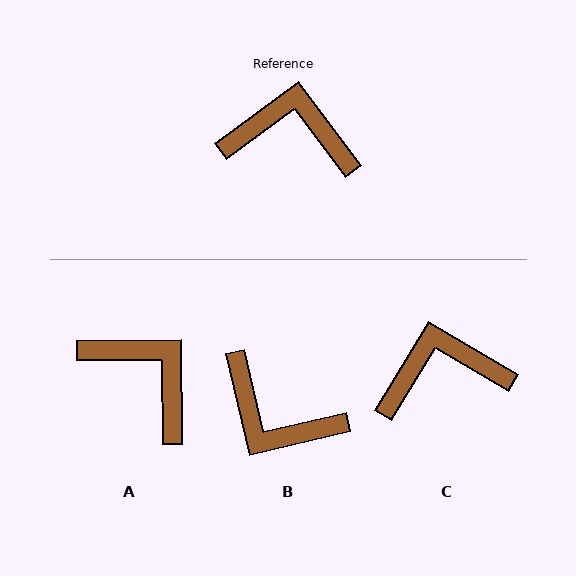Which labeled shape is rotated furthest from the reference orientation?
B, about 157 degrees away.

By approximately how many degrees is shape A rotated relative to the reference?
Approximately 36 degrees clockwise.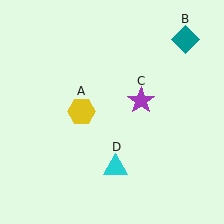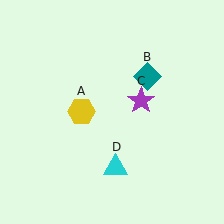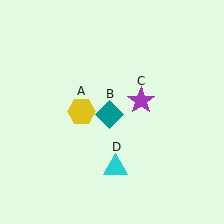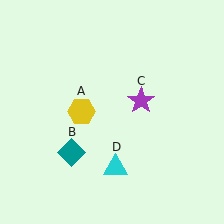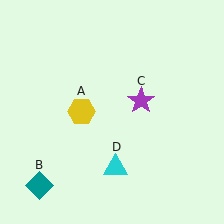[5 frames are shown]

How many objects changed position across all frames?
1 object changed position: teal diamond (object B).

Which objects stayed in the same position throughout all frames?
Yellow hexagon (object A) and purple star (object C) and cyan triangle (object D) remained stationary.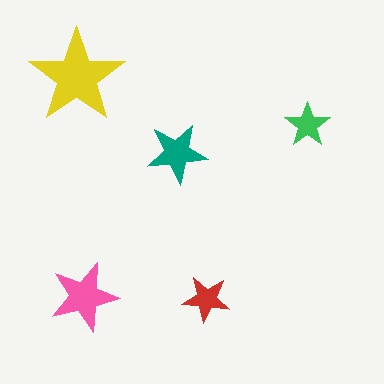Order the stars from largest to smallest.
the yellow one, the pink one, the teal one, the red one, the green one.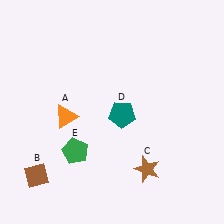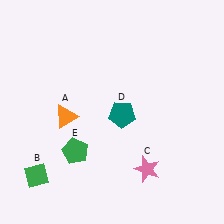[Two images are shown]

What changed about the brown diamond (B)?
In Image 1, B is brown. In Image 2, it changed to green.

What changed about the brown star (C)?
In Image 1, C is brown. In Image 2, it changed to pink.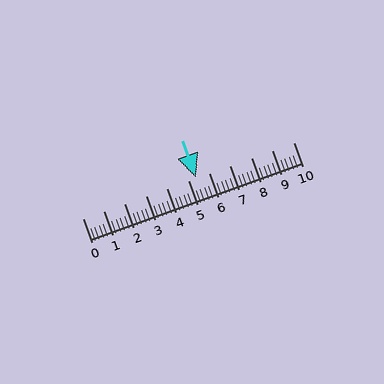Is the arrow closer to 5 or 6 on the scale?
The arrow is closer to 5.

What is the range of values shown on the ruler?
The ruler shows values from 0 to 10.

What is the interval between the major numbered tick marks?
The major tick marks are spaced 1 units apart.